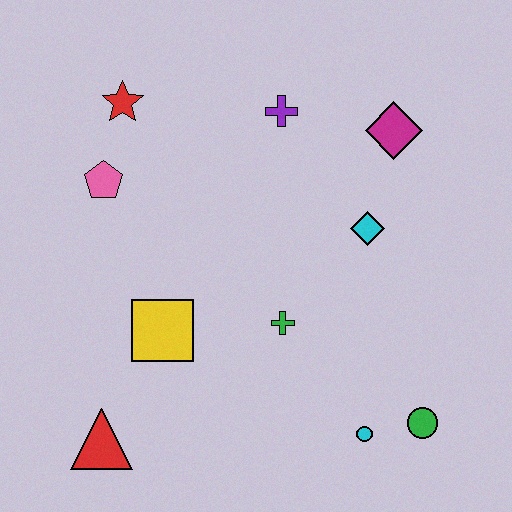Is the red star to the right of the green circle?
No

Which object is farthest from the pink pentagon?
The green circle is farthest from the pink pentagon.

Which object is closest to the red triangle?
The yellow square is closest to the red triangle.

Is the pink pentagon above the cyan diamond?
Yes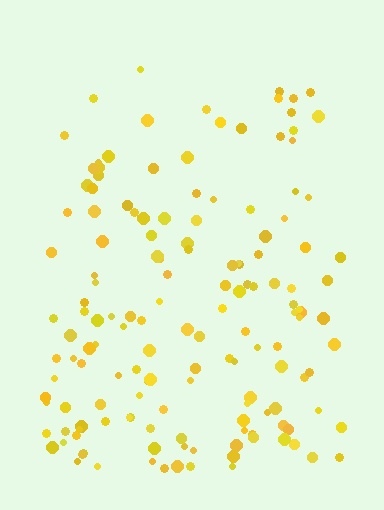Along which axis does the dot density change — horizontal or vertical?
Vertical.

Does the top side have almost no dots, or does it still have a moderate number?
Still a moderate number, just noticeably fewer than the bottom.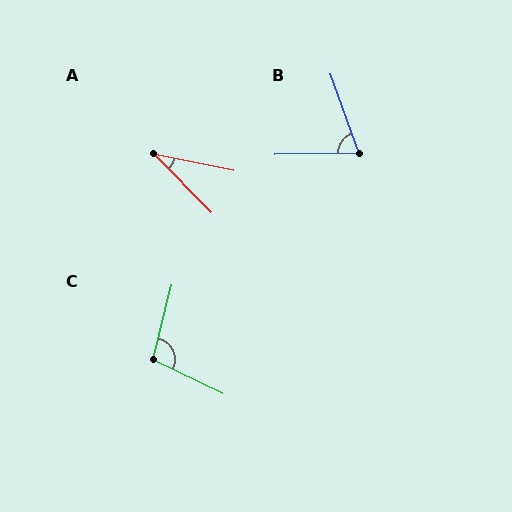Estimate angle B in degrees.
Approximately 71 degrees.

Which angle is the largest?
C, at approximately 102 degrees.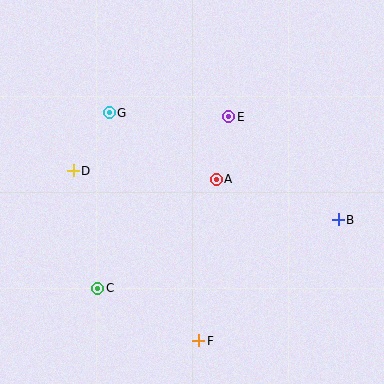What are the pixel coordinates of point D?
Point D is at (73, 171).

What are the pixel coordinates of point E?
Point E is at (229, 117).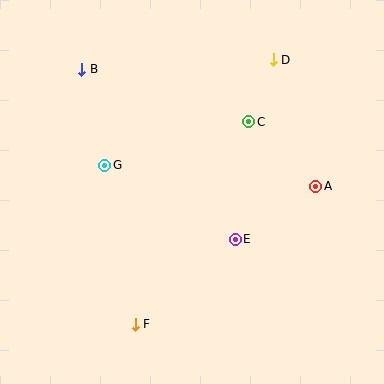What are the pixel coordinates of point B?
Point B is at (82, 69).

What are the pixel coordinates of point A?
Point A is at (316, 186).